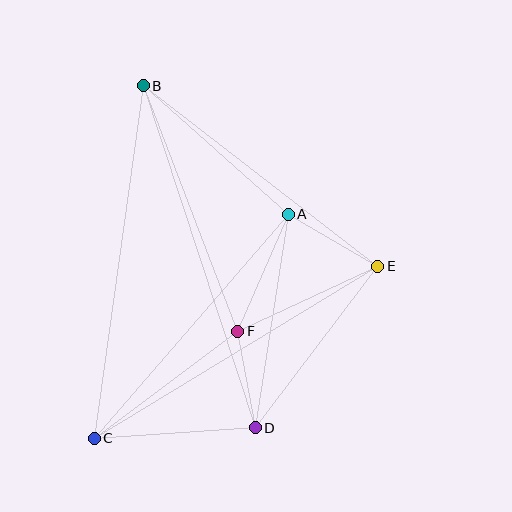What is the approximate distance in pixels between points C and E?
The distance between C and E is approximately 331 pixels.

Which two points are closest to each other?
Points D and F are closest to each other.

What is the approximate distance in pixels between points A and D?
The distance between A and D is approximately 216 pixels.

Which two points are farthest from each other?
Points B and D are farthest from each other.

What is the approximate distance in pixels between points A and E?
The distance between A and E is approximately 104 pixels.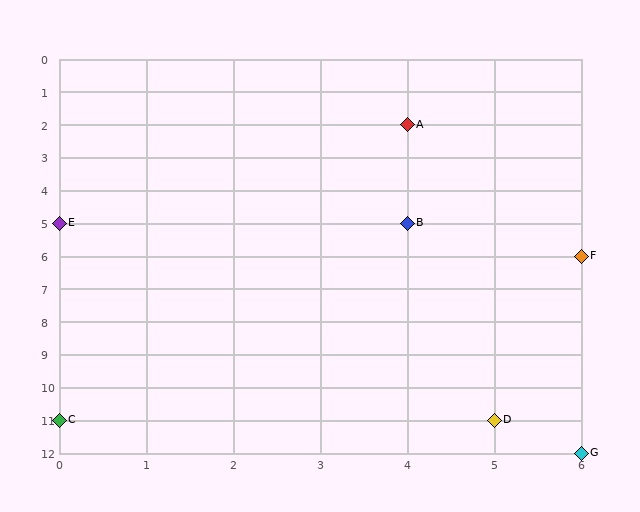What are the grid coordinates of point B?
Point B is at grid coordinates (4, 5).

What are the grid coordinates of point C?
Point C is at grid coordinates (0, 11).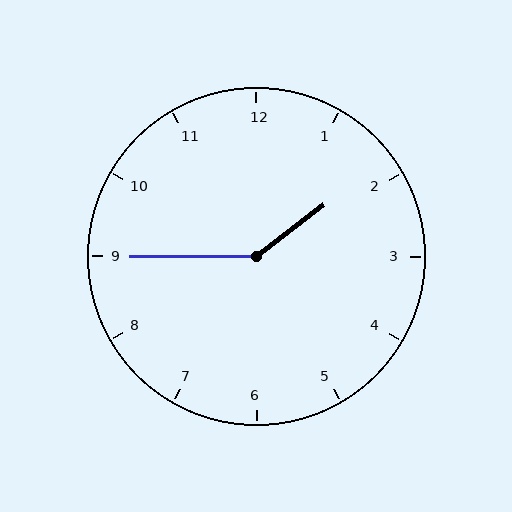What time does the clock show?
1:45.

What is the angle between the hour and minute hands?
Approximately 142 degrees.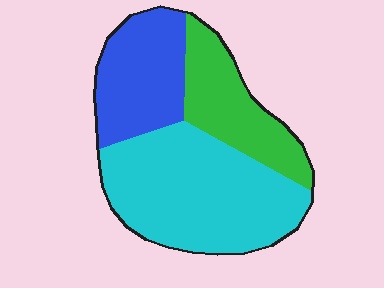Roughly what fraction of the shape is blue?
Blue covers 26% of the shape.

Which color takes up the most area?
Cyan, at roughly 50%.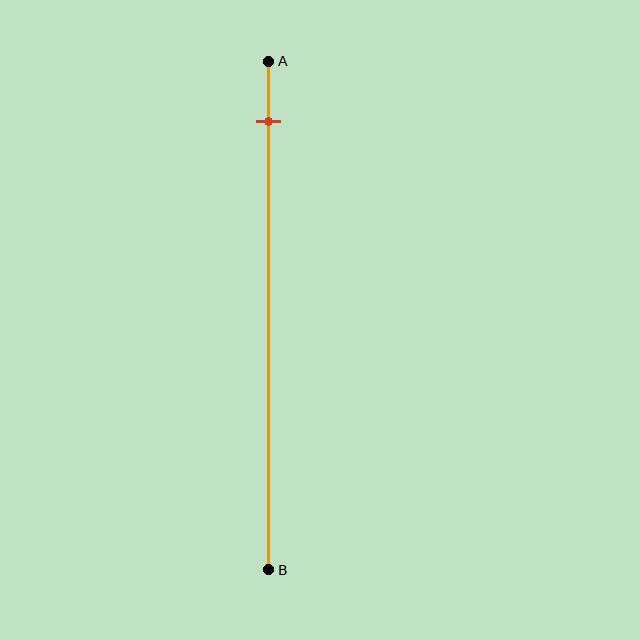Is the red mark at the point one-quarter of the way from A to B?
No, the mark is at about 10% from A, not at the 25% one-quarter point.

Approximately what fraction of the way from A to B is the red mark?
The red mark is approximately 10% of the way from A to B.